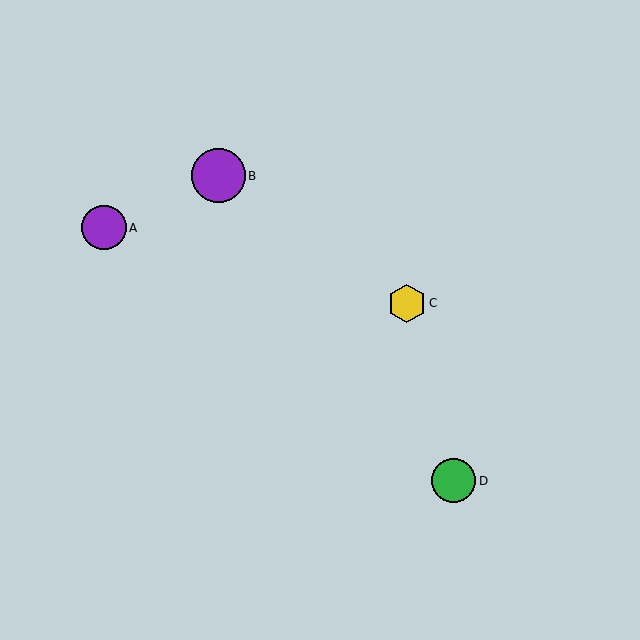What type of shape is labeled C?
Shape C is a yellow hexagon.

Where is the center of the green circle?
The center of the green circle is at (453, 481).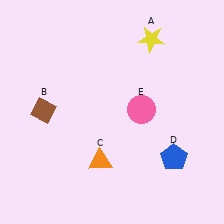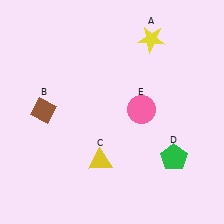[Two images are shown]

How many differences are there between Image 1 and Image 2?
There are 2 differences between the two images.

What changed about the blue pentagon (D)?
In Image 1, D is blue. In Image 2, it changed to green.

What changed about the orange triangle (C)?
In Image 1, C is orange. In Image 2, it changed to yellow.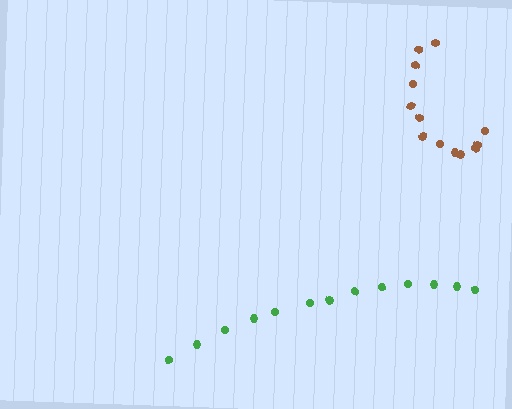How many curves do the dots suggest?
There are 2 distinct paths.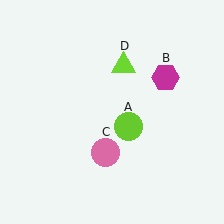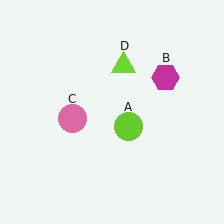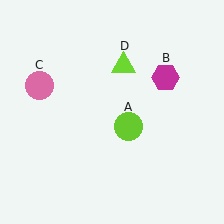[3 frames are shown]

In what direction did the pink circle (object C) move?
The pink circle (object C) moved up and to the left.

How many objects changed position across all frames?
1 object changed position: pink circle (object C).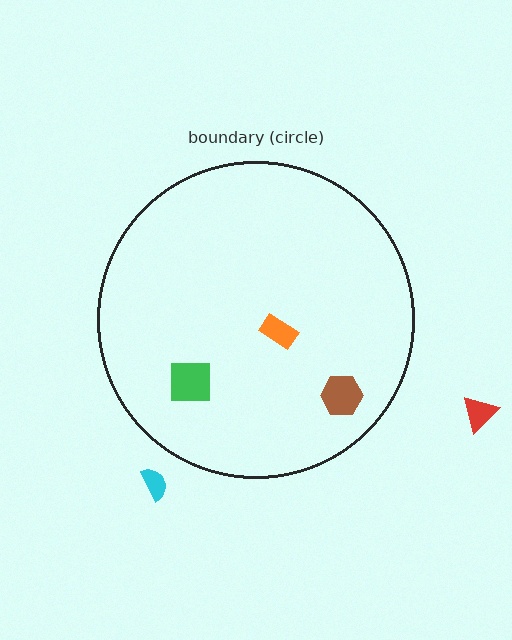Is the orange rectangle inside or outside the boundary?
Inside.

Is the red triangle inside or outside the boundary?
Outside.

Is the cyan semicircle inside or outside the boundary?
Outside.